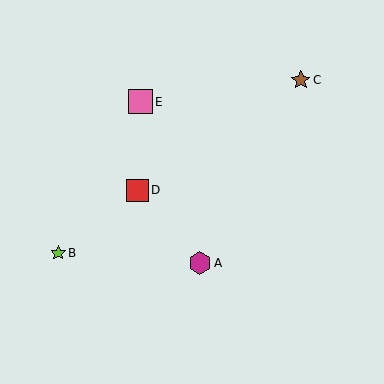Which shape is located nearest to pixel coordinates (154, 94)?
The pink square (labeled E) at (140, 102) is nearest to that location.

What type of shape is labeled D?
Shape D is a red square.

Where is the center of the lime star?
The center of the lime star is at (58, 253).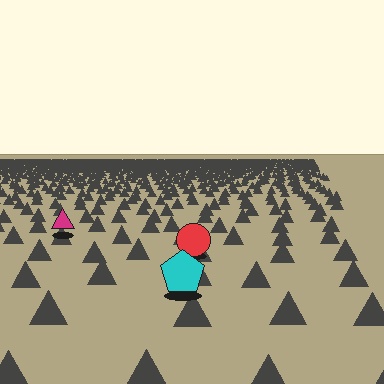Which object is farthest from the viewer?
The magenta triangle is farthest from the viewer. It appears smaller and the ground texture around it is denser.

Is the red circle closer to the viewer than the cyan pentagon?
No. The cyan pentagon is closer — you can tell from the texture gradient: the ground texture is coarser near it.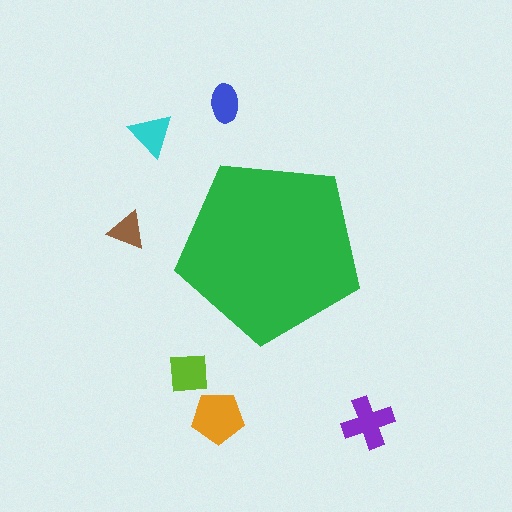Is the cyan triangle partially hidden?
No, the cyan triangle is fully visible.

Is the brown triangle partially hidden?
No, the brown triangle is fully visible.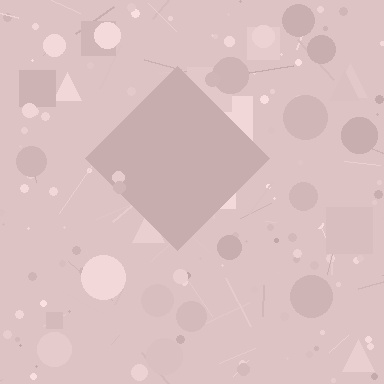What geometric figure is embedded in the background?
A diamond is embedded in the background.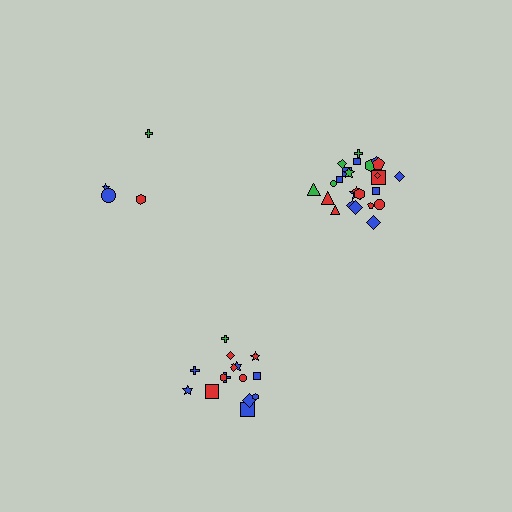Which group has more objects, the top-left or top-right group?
The top-right group.